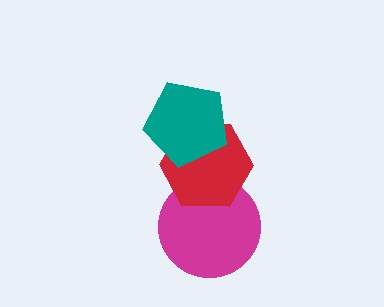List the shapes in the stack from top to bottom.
From top to bottom: the teal pentagon, the red hexagon, the magenta circle.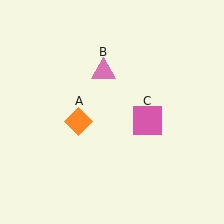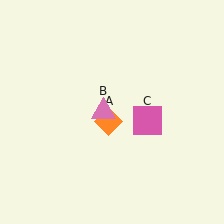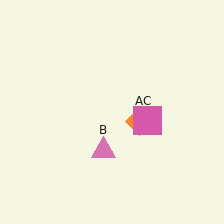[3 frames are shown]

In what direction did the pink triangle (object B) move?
The pink triangle (object B) moved down.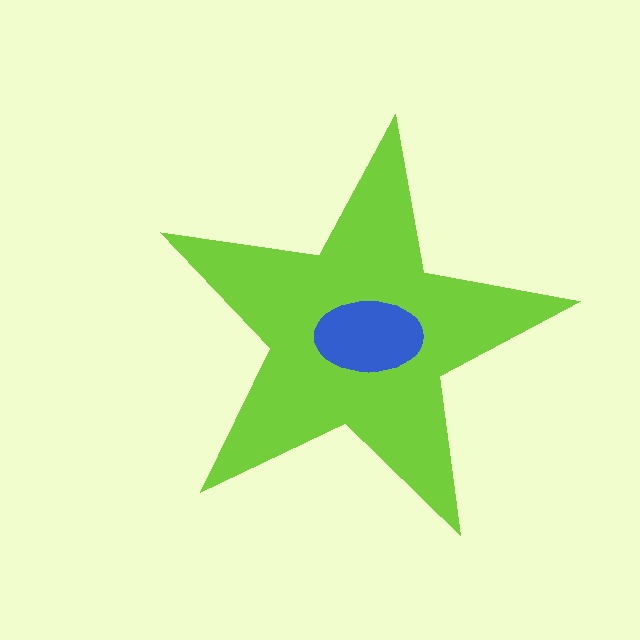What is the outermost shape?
The lime star.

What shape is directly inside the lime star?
The blue ellipse.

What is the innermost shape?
The blue ellipse.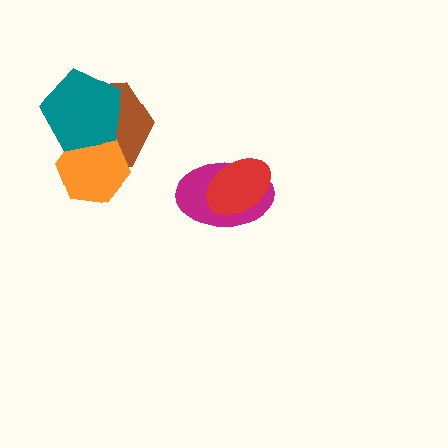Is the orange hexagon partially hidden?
Yes, it is partially covered by another shape.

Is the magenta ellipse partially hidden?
Yes, it is partially covered by another shape.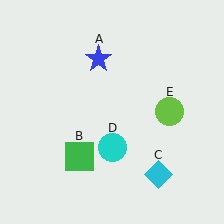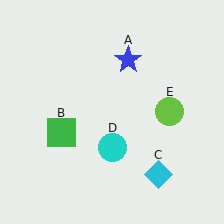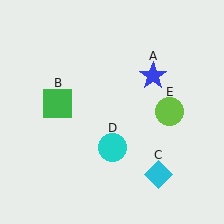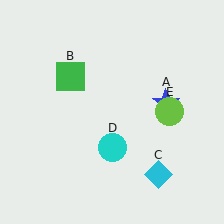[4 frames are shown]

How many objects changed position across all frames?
2 objects changed position: blue star (object A), green square (object B).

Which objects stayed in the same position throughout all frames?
Cyan diamond (object C) and cyan circle (object D) and lime circle (object E) remained stationary.